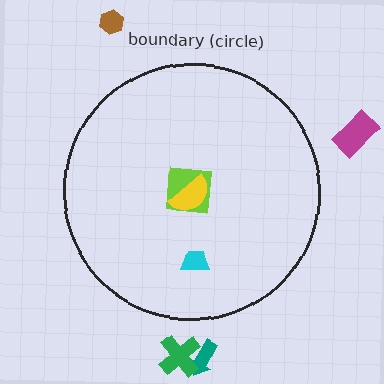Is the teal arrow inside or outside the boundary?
Outside.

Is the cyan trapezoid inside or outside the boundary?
Inside.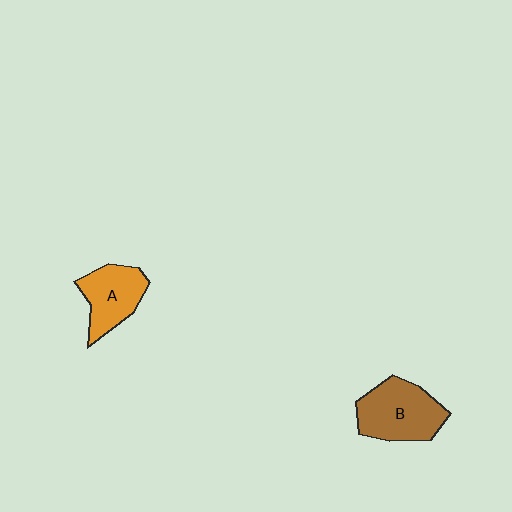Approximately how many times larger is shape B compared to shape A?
Approximately 1.3 times.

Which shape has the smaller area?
Shape A (orange).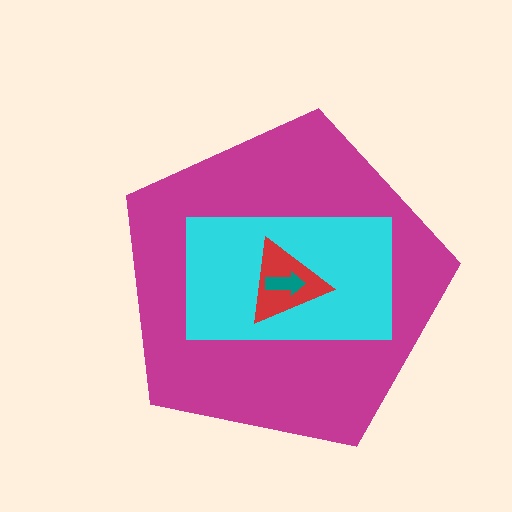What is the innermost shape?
The teal arrow.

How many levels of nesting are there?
4.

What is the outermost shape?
The magenta pentagon.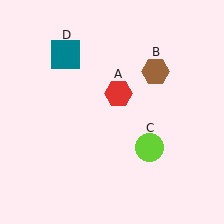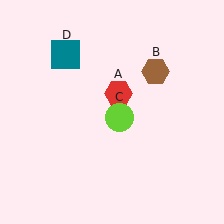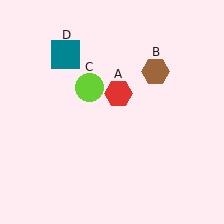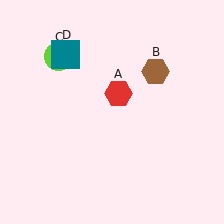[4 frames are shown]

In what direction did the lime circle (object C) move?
The lime circle (object C) moved up and to the left.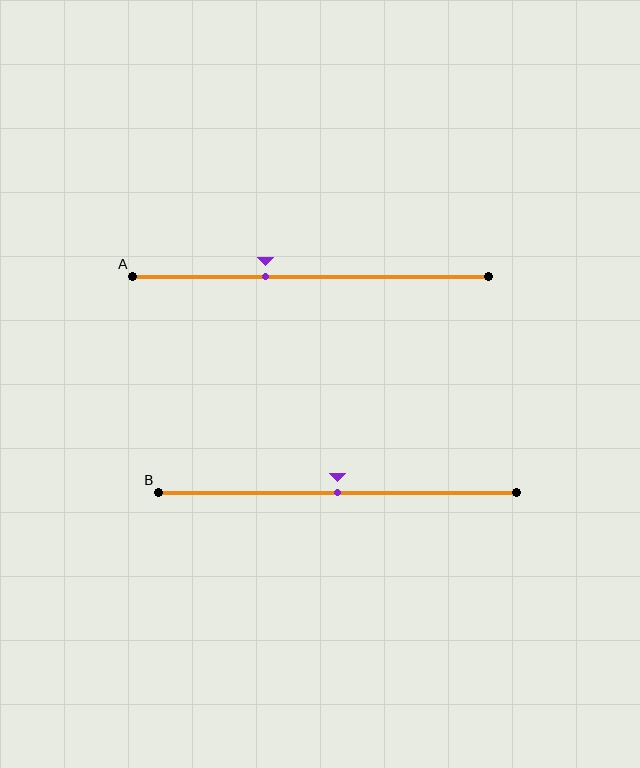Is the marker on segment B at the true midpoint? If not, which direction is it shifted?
Yes, the marker on segment B is at the true midpoint.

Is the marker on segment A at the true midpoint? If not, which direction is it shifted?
No, the marker on segment A is shifted to the left by about 13% of the segment length.